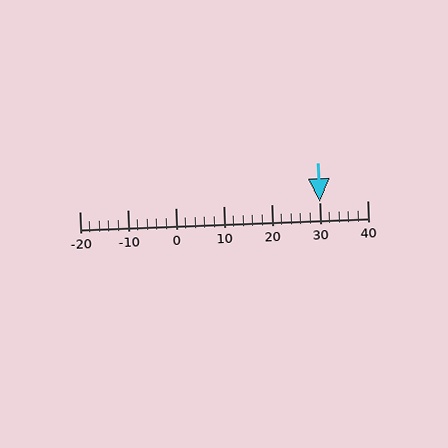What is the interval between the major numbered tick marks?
The major tick marks are spaced 10 units apart.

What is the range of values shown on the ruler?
The ruler shows values from -20 to 40.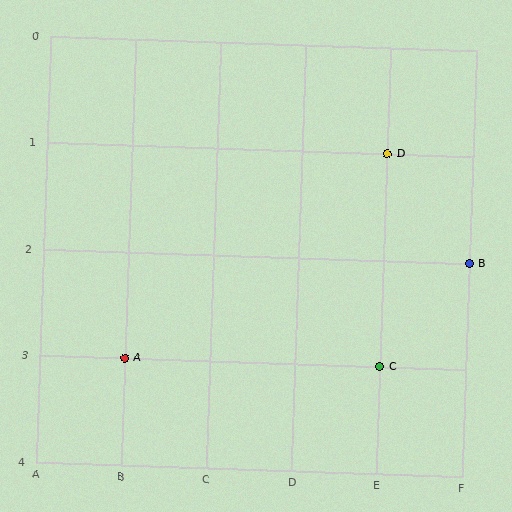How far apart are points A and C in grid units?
Points A and C are 3 columns apart.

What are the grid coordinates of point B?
Point B is at grid coordinates (F, 2).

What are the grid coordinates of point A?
Point A is at grid coordinates (B, 3).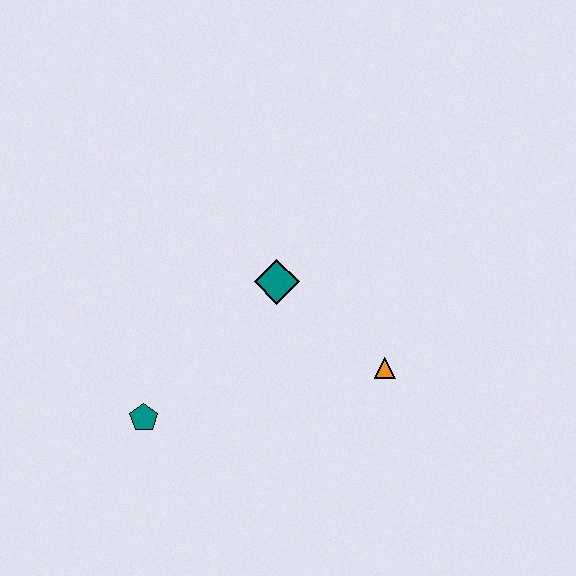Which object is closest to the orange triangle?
The teal diamond is closest to the orange triangle.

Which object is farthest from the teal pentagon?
The orange triangle is farthest from the teal pentagon.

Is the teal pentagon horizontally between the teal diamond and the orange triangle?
No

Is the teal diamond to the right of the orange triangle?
No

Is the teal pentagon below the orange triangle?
Yes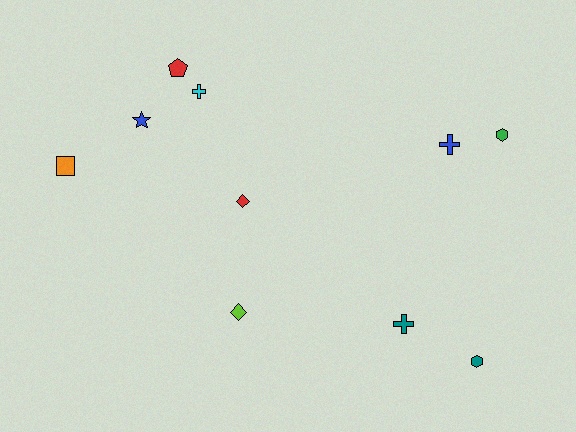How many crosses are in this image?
There are 3 crosses.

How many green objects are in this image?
There is 1 green object.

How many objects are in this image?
There are 10 objects.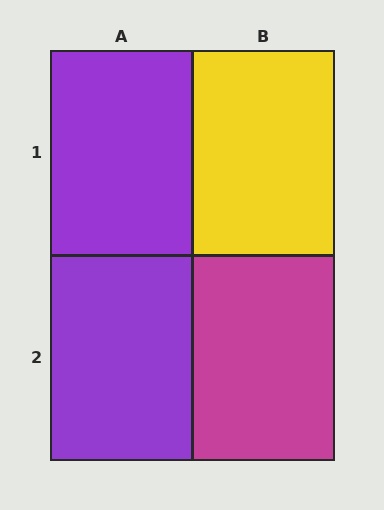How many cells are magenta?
1 cell is magenta.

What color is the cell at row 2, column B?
Magenta.